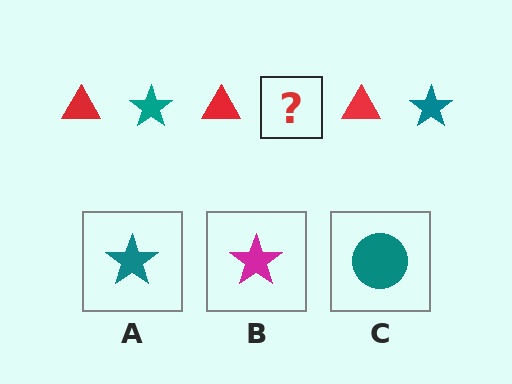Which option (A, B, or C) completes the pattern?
A.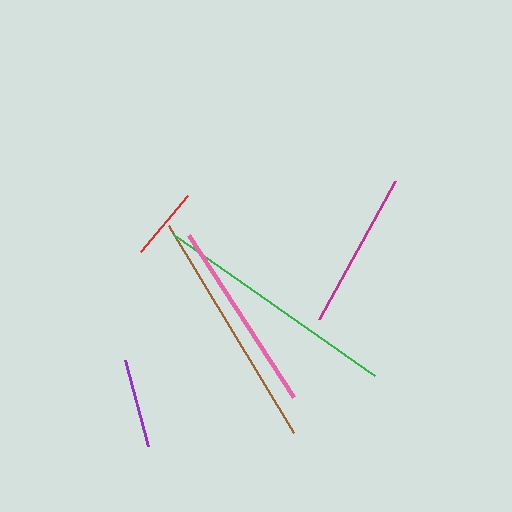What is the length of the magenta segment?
The magenta segment is approximately 158 pixels long.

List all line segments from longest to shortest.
From longest to shortest: green, brown, pink, magenta, purple, red.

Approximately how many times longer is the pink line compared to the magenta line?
The pink line is approximately 1.2 times the length of the magenta line.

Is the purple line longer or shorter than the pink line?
The pink line is longer than the purple line.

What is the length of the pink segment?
The pink segment is approximately 193 pixels long.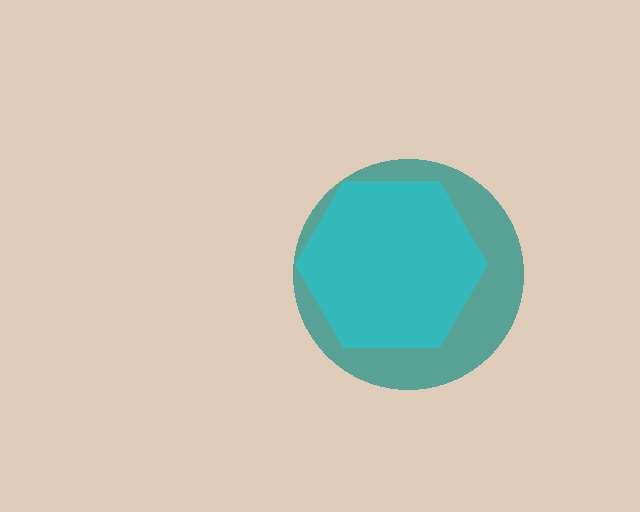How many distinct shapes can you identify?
There are 2 distinct shapes: a teal circle, a cyan hexagon.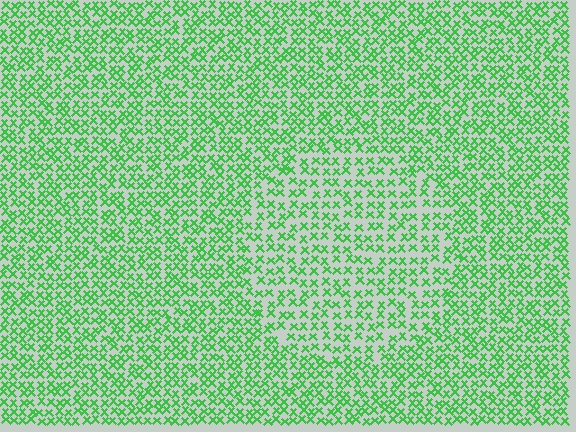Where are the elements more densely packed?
The elements are more densely packed outside the circle boundary.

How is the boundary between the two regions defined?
The boundary is defined by a change in element density (approximately 1.5x ratio). All elements are the same color, size, and shape.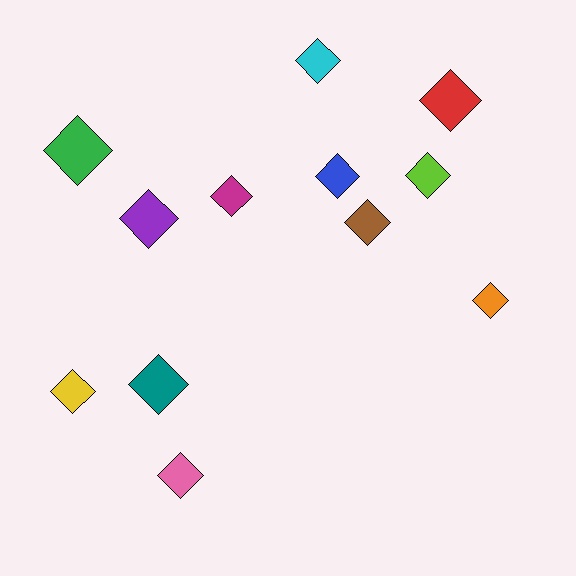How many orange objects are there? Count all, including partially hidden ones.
There is 1 orange object.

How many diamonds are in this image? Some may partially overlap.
There are 12 diamonds.